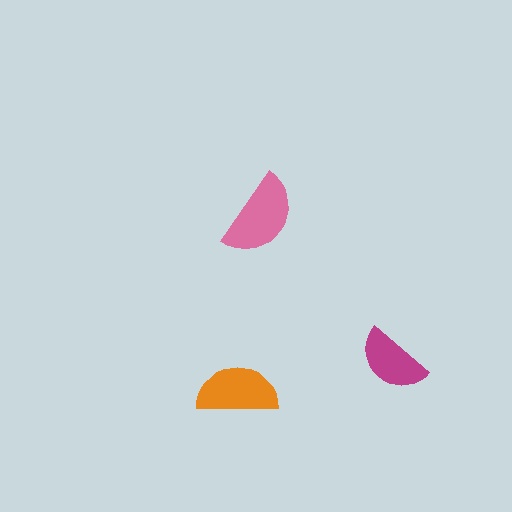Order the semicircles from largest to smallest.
the pink one, the orange one, the magenta one.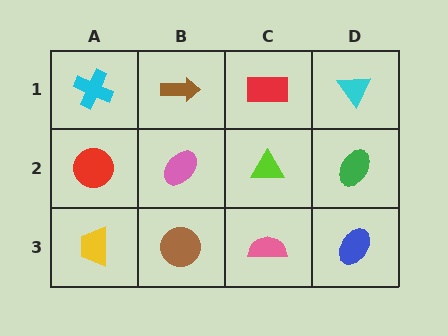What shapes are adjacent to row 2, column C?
A red rectangle (row 1, column C), a pink semicircle (row 3, column C), a pink ellipse (row 2, column B), a green ellipse (row 2, column D).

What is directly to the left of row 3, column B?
A yellow trapezoid.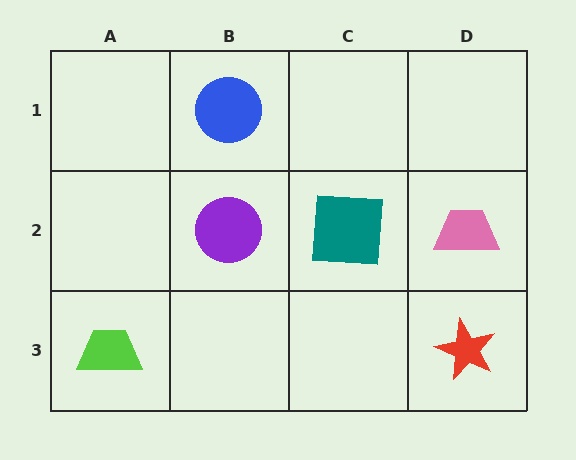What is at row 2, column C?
A teal square.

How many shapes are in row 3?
2 shapes.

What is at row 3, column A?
A lime trapezoid.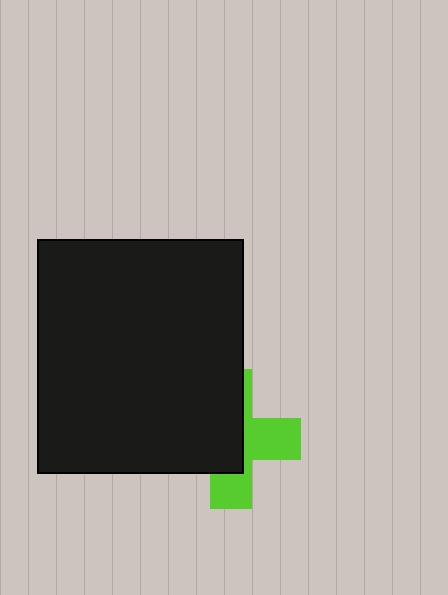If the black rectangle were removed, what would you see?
You would see the complete lime cross.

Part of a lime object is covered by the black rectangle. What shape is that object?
It is a cross.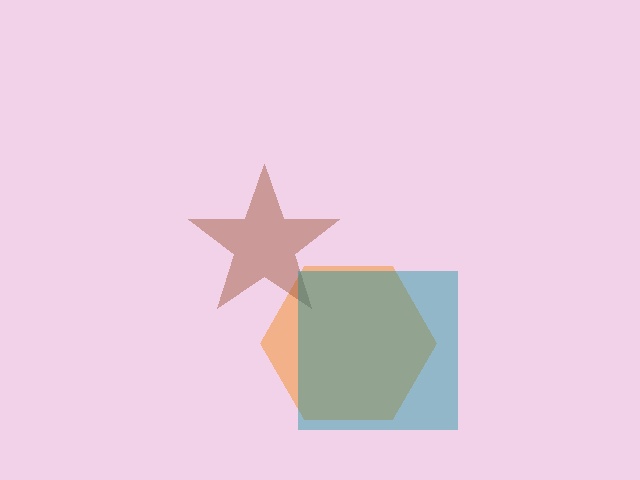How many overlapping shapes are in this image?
There are 3 overlapping shapes in the image.